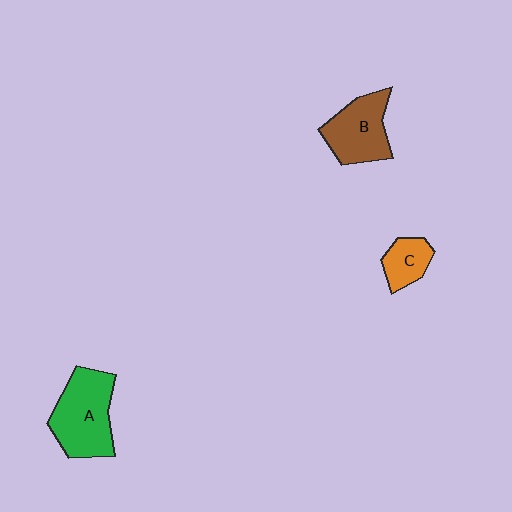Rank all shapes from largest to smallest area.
From largest to smallest: A (green), B (brown), C (orange).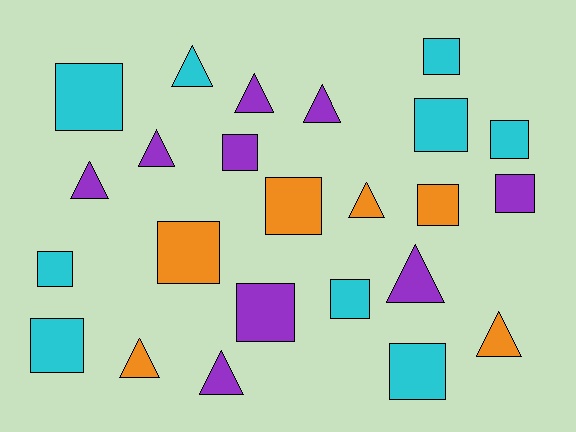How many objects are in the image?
There are 24 objects.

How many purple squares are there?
There are 3 purple squares.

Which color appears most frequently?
Cyan, with 9 objects.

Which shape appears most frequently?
Square, with 14 objects.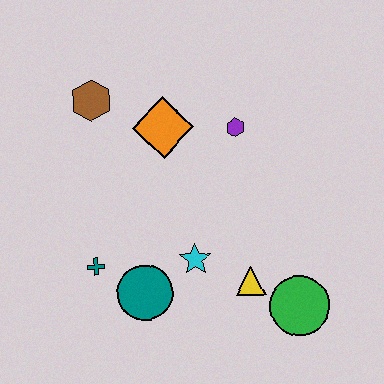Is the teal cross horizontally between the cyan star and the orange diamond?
No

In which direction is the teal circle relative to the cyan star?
The teal circle is to the left of the cyan star.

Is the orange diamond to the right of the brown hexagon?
Yes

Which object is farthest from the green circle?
The brown hexagon is farthest from the green circle.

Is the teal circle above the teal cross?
No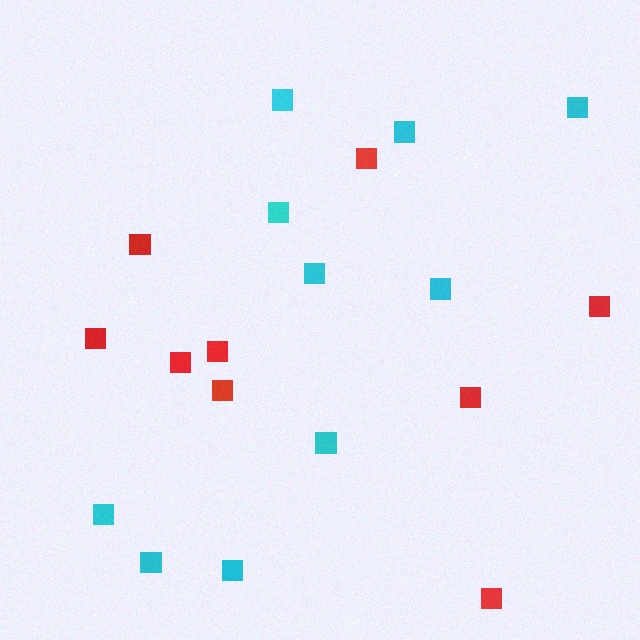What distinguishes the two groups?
There are 2 groups: one group of red squares (9) and one group of cyan squares (10).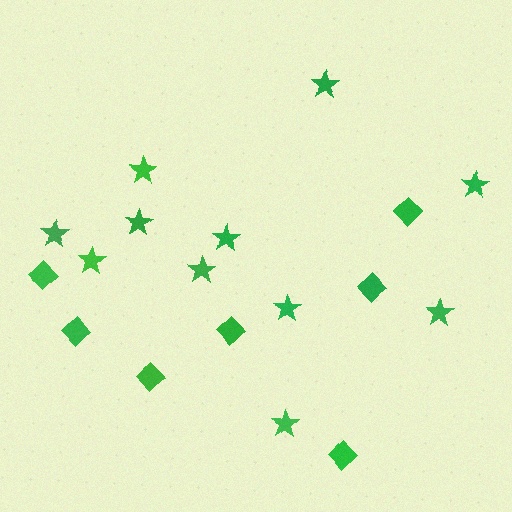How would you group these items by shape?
There are 2 groups: one group of diamonds (7) and one group of stars (11).